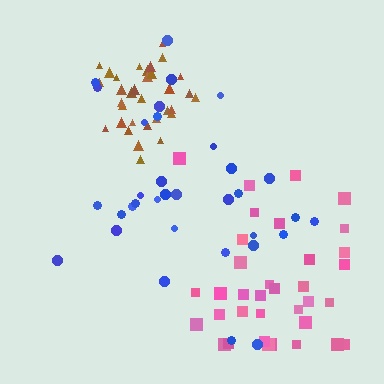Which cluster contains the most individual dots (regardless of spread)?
Pink (35).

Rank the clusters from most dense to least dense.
brown, pink, blue.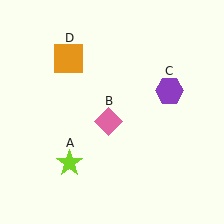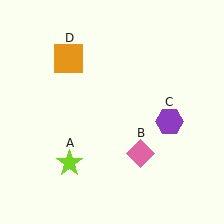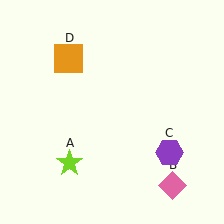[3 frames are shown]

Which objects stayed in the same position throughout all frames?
Lime star (object A) and orange square (object D) remained stationary.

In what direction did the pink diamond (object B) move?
The pink diamond (object B) moved down and to the right.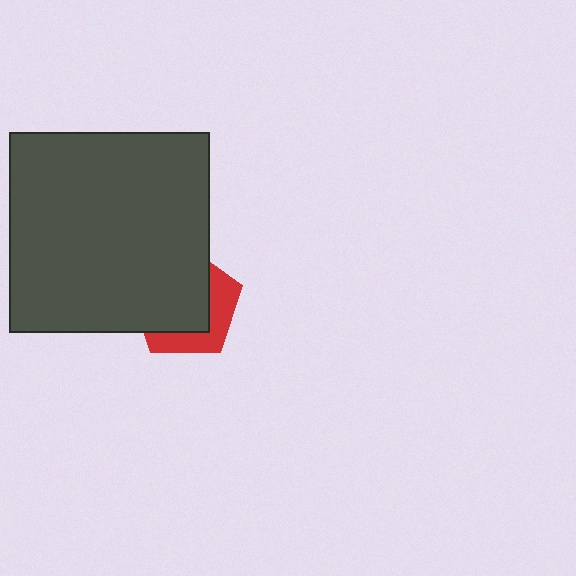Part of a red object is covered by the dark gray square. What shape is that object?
It is a pentagon.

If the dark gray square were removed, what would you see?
You would see the complete red pentagon.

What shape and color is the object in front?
The object in front is a dark gray square.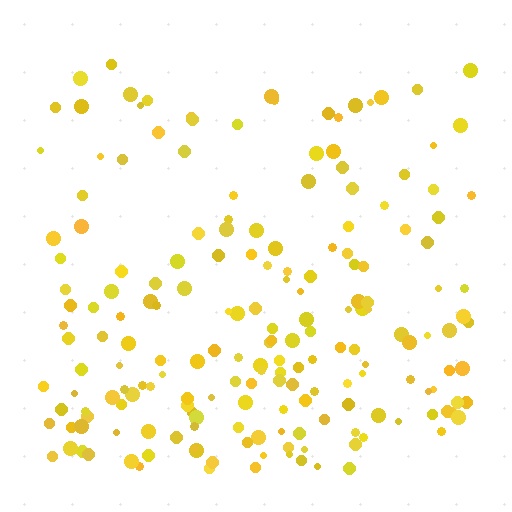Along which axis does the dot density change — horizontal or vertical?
Vertical.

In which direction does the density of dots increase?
From top to bottom, with the bottom side densest.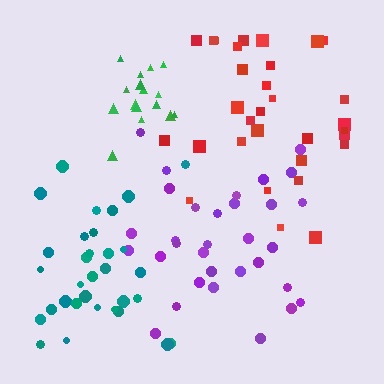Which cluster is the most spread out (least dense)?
Purple.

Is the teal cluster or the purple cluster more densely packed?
Teal.